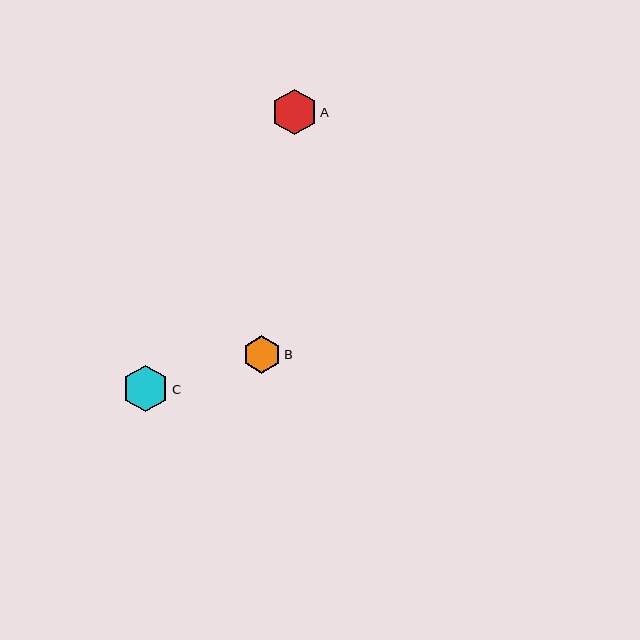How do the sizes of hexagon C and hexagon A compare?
Hexagon C and hexagon A are approximately the same size.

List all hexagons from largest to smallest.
From largest to smallest: C, A, B.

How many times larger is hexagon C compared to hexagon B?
Hexagon C is approximately 1.2 times the size of hexagon B.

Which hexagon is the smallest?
Hexagon B is the smallest with a size of approximately 38 pixels.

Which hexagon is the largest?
Hexagon C is the largest with a size of approximately 47 pixels.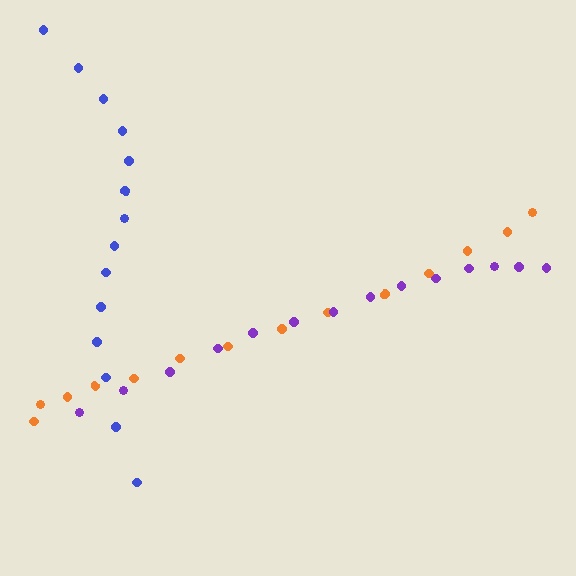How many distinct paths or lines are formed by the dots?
There are 3 distinct paths.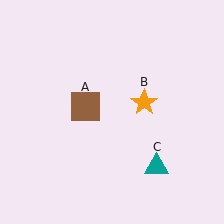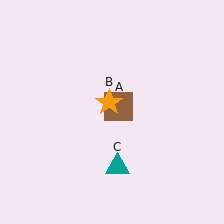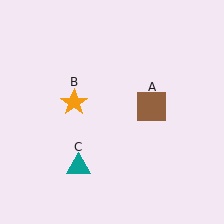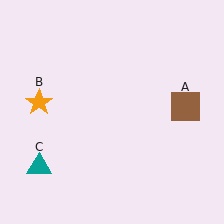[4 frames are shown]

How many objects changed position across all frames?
3 objects changed position: brown square (object A), orange star (object B), teal triangle (object C).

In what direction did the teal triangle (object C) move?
The teal triangle (object C) moved left.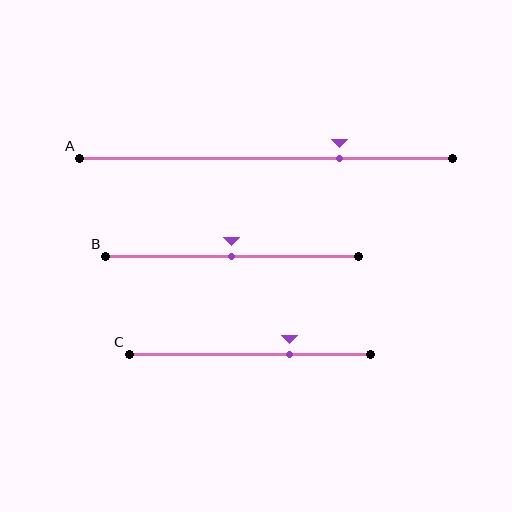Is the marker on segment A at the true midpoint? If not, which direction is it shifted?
No, the marker on segment A is shifted to the right by about 20% of the segment length.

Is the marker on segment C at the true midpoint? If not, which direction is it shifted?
No, the marker on segment C is shifted to the right by about 17% of the segment length.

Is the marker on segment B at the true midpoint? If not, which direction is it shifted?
Yes, the marker on segment B is at the true midpoint.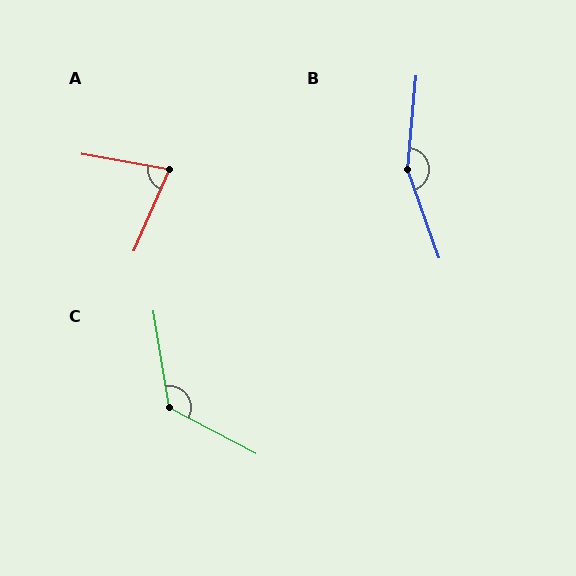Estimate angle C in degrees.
Approximately 127 degrees.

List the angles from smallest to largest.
A (77°), C (127°), B (156°).